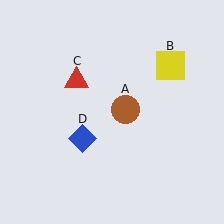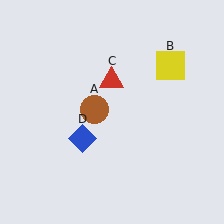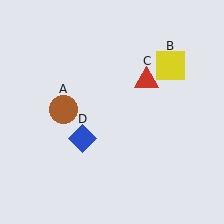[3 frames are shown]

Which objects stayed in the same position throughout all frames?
Yellow square (object B) and blue diamond (object D) remained stationary.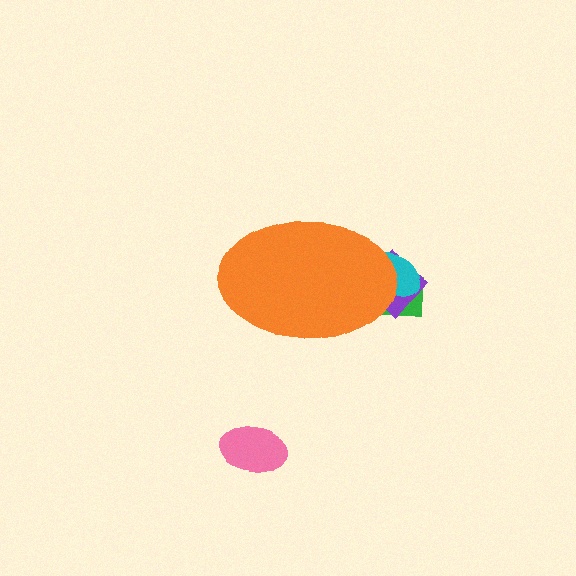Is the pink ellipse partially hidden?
No, the pink ellipse is fully visible.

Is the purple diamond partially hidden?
Yes, the purple diamond is partially hidden behind the orange ellipse.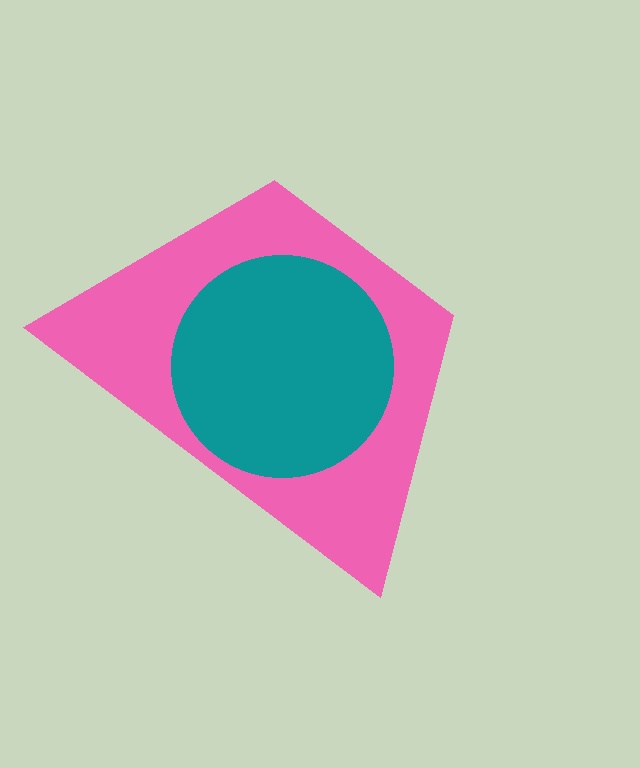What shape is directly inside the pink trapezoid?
The teal circle.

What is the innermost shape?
The teal circle.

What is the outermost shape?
The pink trapezoid.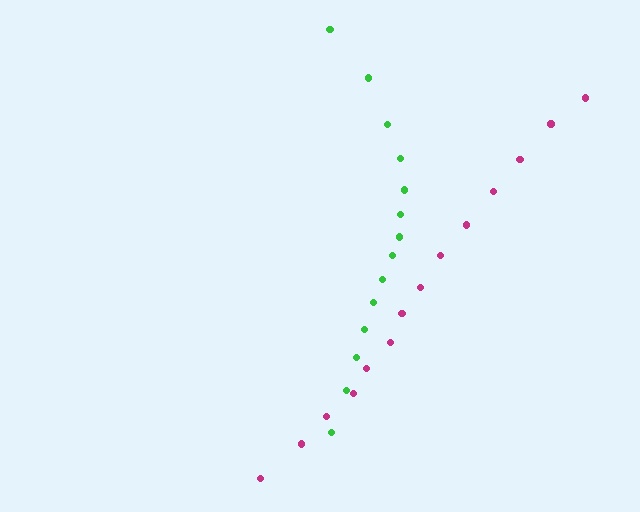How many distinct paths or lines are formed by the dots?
There are 2 distinct paths.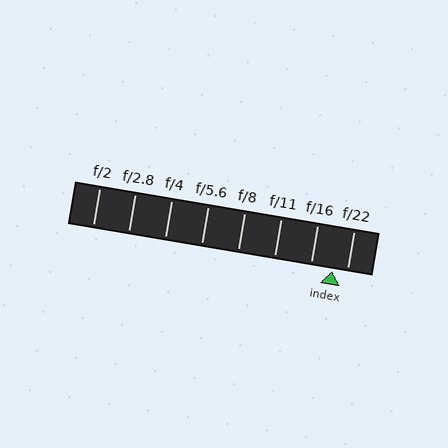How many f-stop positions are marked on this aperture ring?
There are 8 f-stop positions marked.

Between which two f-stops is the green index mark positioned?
The index mark is between f/16 and f/22.